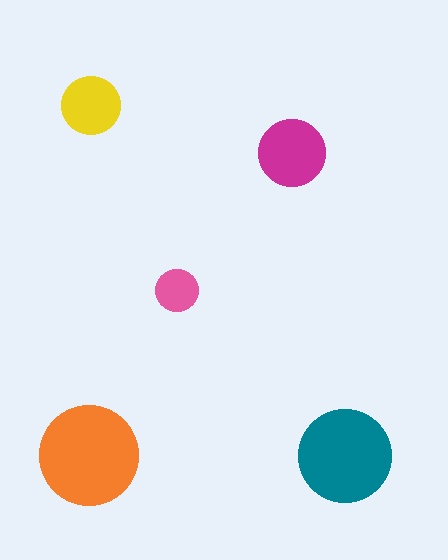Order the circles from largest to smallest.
the orange one, the teal one, the magenta one, the yellow one, the pink one.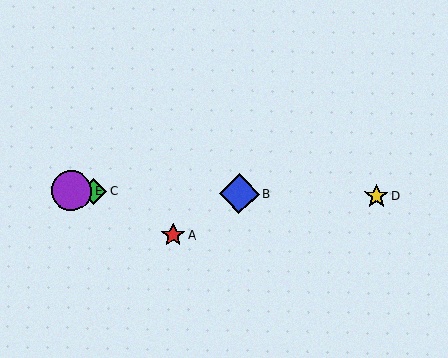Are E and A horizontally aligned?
No, E is at y≈191 and A is at y≈235.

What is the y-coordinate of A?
Object A is at y≈235.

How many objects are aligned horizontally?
4 objects (B, C, D, E) are aligned horizontally.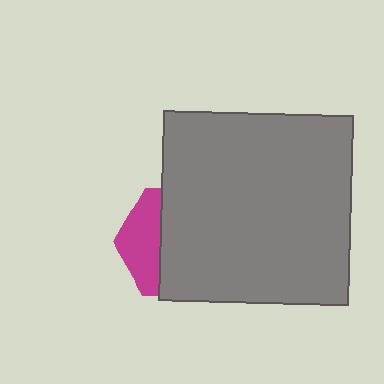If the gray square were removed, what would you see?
You would see the complete magenta hexagon.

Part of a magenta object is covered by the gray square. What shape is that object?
It is a hexagon.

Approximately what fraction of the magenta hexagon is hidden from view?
Roughly 66% of the magenta hexagon is hidden behind the gray square.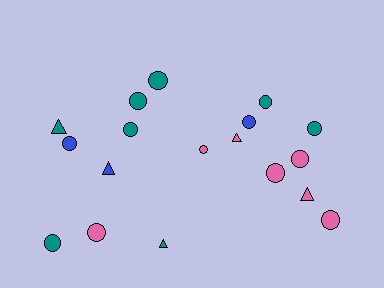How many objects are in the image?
There are 18 objects.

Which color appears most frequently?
Teal, with 8 objects.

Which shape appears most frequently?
Circle, with 13 objects.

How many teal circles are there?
There are 6 teal circles.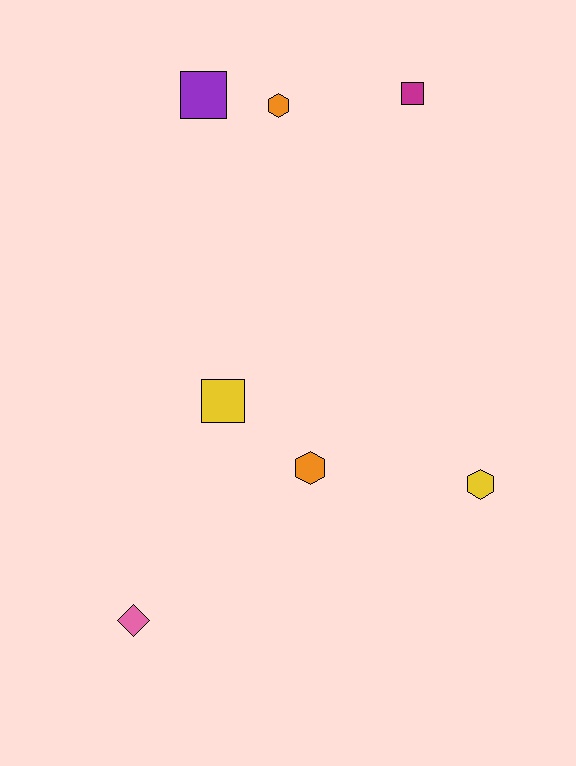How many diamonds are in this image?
There is 1 diamond.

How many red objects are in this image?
There are no red objects.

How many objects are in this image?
There are 7 objects.